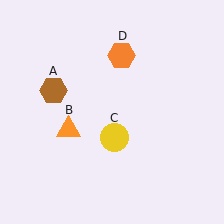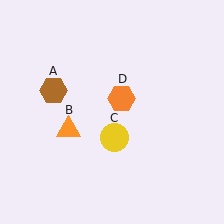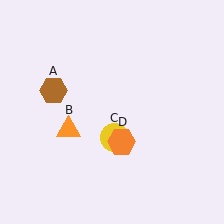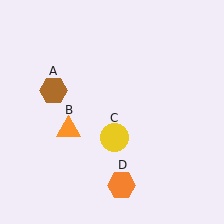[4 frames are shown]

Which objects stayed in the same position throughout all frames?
Brown hexagon (object A) and orange triangle (object B) and yellow circle (object C) remained stationary.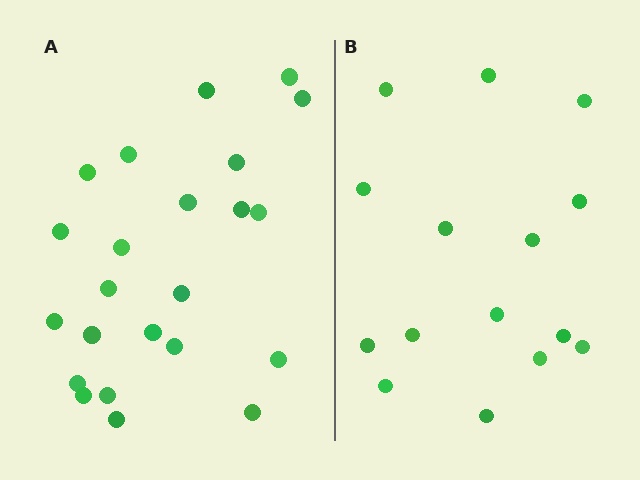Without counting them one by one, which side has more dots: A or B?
Region A (the left region) has more dots.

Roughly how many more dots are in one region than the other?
Region A has roughly 8 or so more dots than region B.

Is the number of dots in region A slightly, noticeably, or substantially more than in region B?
Region A has substantially more. The ratio is roughly 1.5 to 1.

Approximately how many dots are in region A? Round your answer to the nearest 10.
About 20 dots. (The exact count is 23, which rounds to 20.)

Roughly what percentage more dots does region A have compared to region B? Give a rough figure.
About 55% more.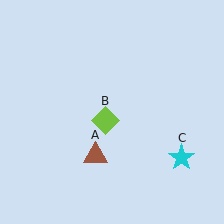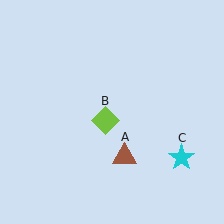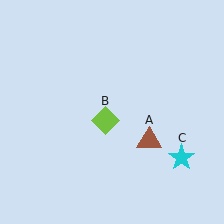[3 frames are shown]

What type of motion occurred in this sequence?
The brown triangle (object A) rotated counterclockwise around the center of the scene.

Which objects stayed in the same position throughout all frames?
Lime diamond (object B) and cyan star (object C) remained stationary.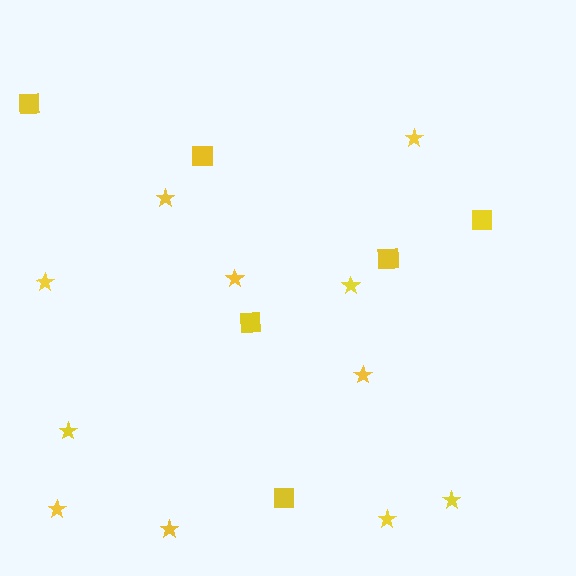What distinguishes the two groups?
There are 2 groups: one group of squares (6) and one group of stars (11).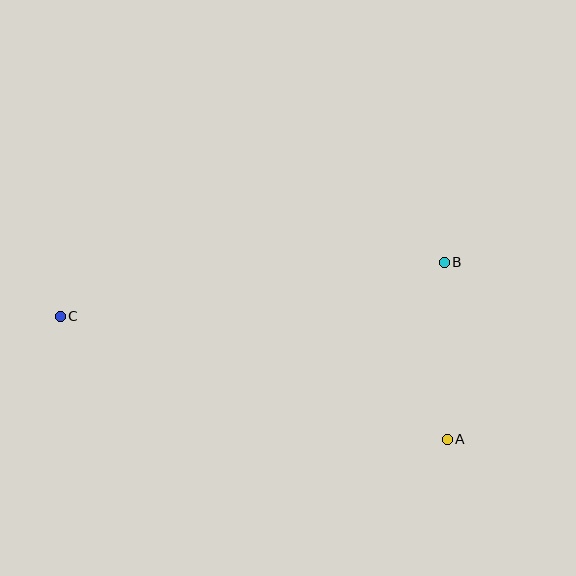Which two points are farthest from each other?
Points A and C are farthest from each other.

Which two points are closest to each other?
Points A and B are closest to each other.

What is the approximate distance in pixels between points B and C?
The distance between B and C is approximately 388 pixels.